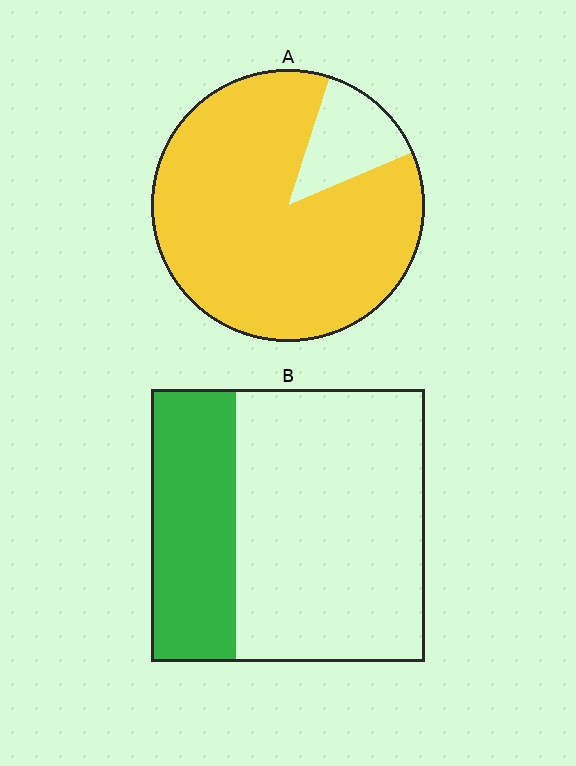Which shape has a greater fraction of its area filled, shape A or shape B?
Shape A.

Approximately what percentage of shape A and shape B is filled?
A is approximately 85% and B is approximately 30%.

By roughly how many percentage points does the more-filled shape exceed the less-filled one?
By roughly 55 percentage points (A over B).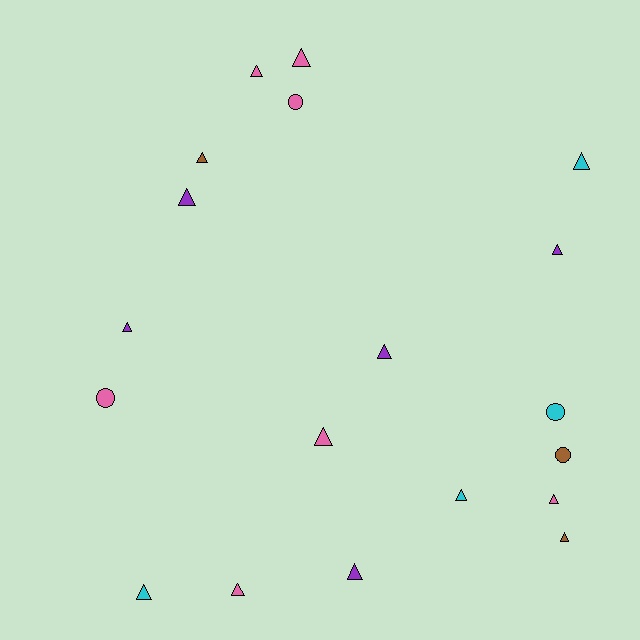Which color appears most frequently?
Pink, with 7 objects.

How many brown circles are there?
There is 1 brown circle.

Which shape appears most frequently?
Triangle, with 15 objects.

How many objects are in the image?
There are 19 objects.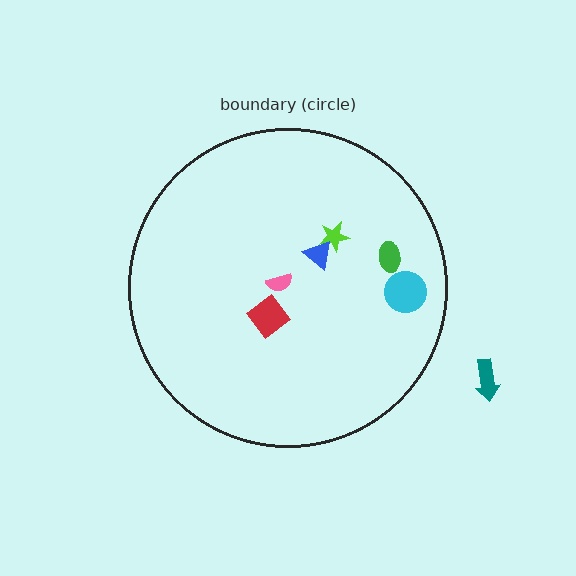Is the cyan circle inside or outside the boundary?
Inside.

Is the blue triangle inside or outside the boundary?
Inside.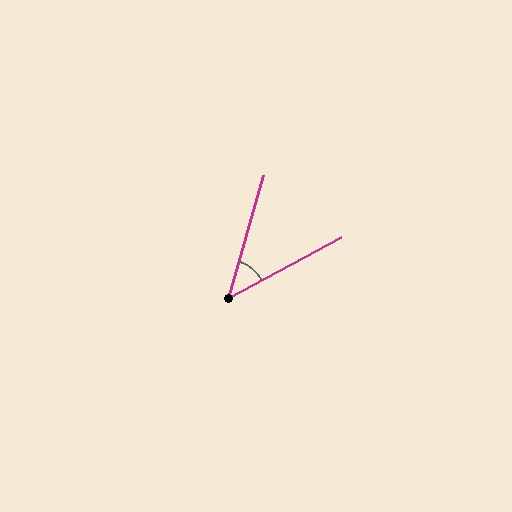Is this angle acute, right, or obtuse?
It is acute.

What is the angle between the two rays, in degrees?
Approximately 46 degrees.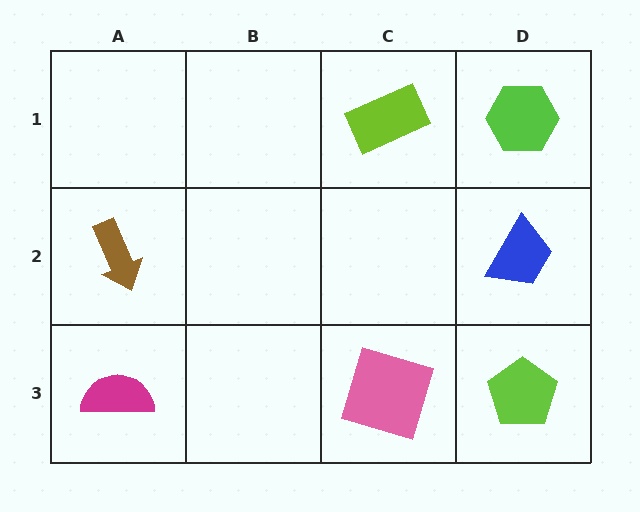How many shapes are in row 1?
2 shapes.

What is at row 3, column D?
A lime pentagon.